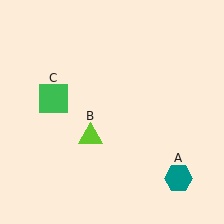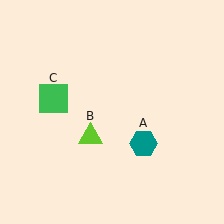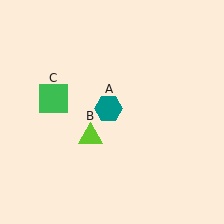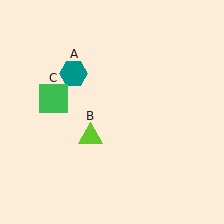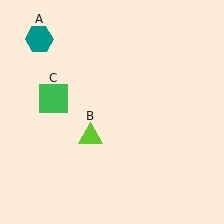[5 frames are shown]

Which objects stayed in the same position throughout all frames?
Lime triangle (object B) and green square (object C) remained stationary.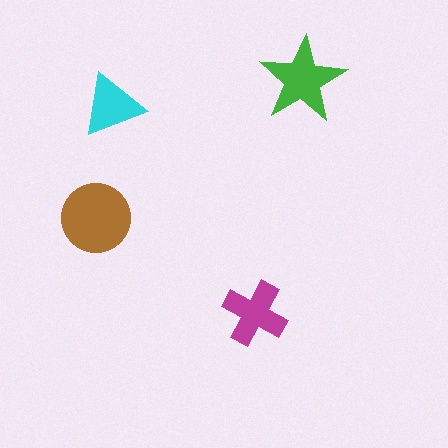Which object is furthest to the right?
The green star is rightmost.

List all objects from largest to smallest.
The brown circle, the green star, the magenta cross, the cyan triangle.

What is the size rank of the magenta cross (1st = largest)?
3rd.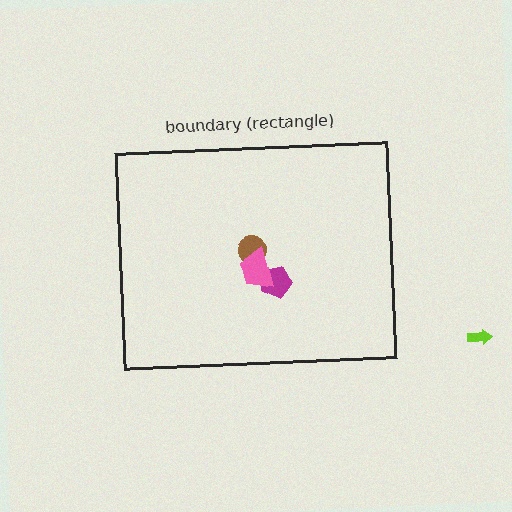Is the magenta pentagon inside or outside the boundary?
Inside.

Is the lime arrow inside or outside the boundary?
Outside.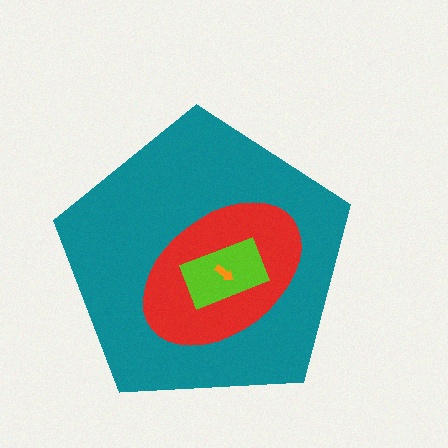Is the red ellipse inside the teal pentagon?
Yes.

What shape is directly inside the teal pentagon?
The red ellipse.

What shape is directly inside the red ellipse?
The lime rectangle.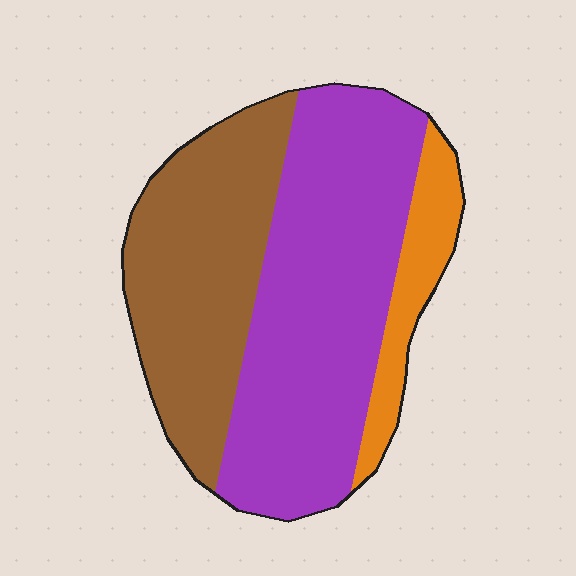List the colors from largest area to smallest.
From largest to smallest: purple, brown, orange.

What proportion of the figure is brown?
Brown covers 36% of the figure.